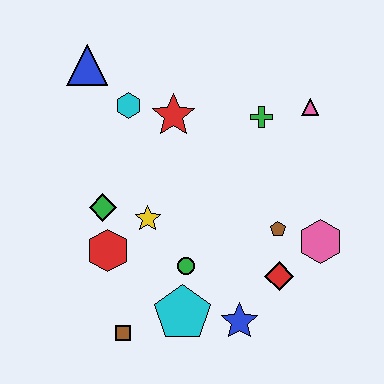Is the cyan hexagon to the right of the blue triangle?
Yes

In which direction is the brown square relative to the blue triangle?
The brown square is below the blue triangle.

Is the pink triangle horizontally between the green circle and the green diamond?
No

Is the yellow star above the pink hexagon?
Yes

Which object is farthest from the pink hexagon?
The blue triangle is farthest from the pink hexagon.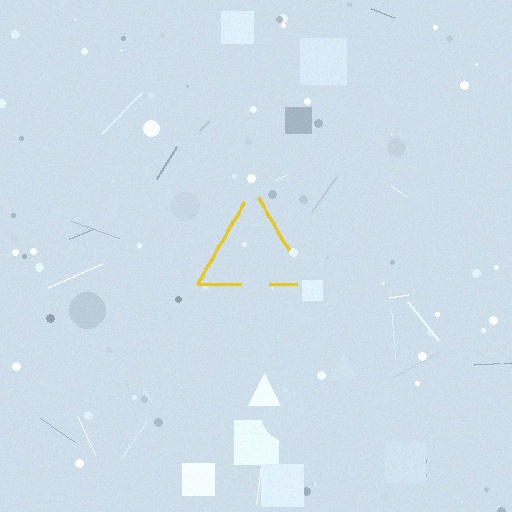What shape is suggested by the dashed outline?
The dashed outline suggests a triangle.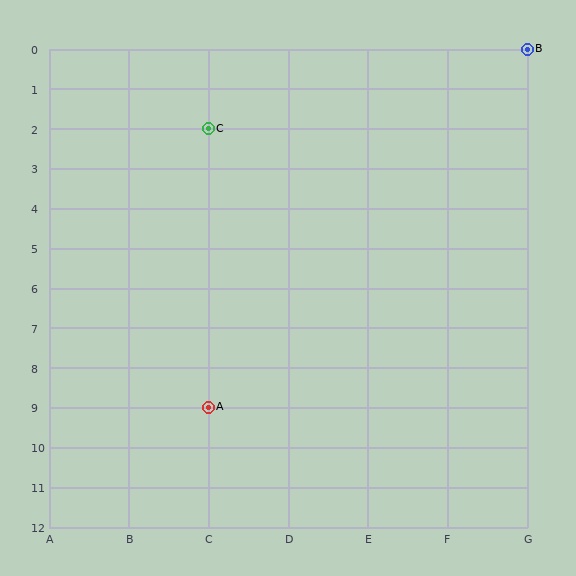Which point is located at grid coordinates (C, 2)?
Point C is at (C, 2).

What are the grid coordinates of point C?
Point C is at grid coordinates (C, 2).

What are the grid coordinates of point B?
Point B is at grid coordinates (G, 0).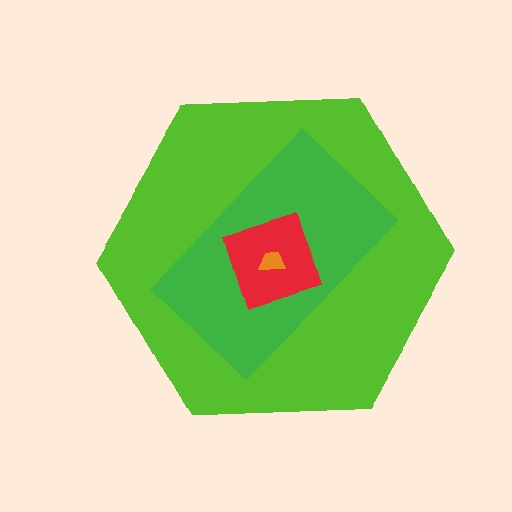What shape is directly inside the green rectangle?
The red diamond.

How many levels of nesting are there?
4.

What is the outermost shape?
The lime hexagon.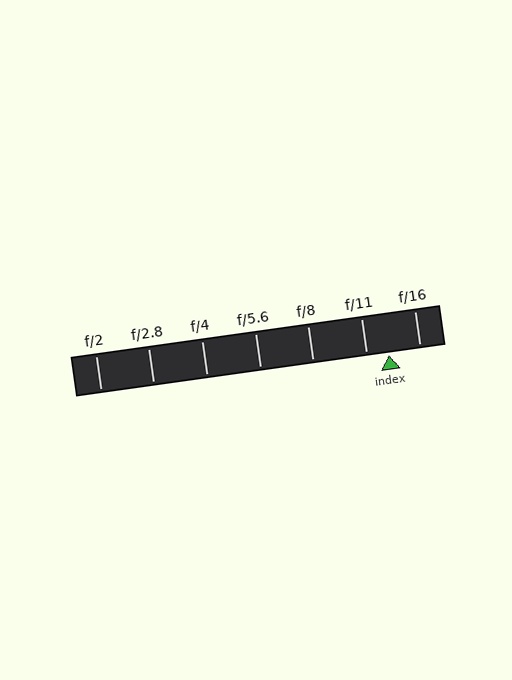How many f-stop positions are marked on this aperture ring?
There are 7 f-stop positions marked.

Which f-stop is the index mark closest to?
The index mark is closest to f/11.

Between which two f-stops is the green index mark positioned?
The index mark is between f/11 and f/16.